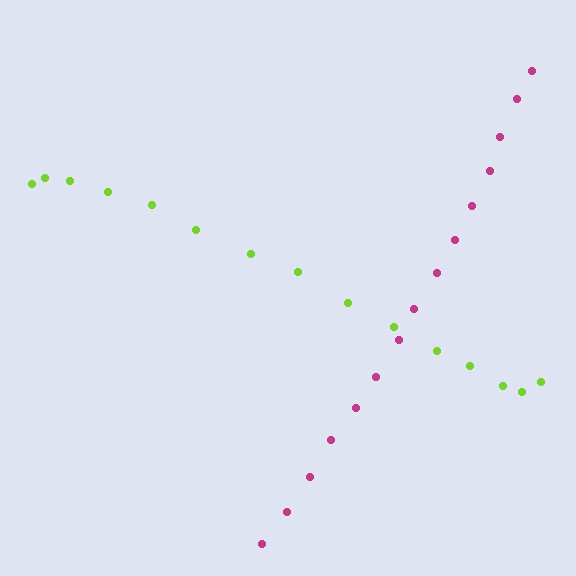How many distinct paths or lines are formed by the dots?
There are 2 distinct paths.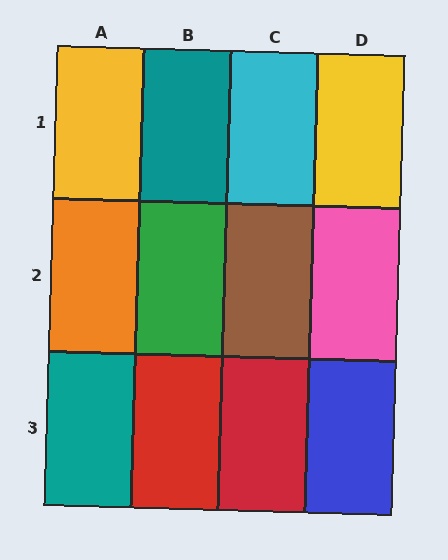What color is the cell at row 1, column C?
Cyan.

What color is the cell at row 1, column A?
Yellow.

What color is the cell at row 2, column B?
Green.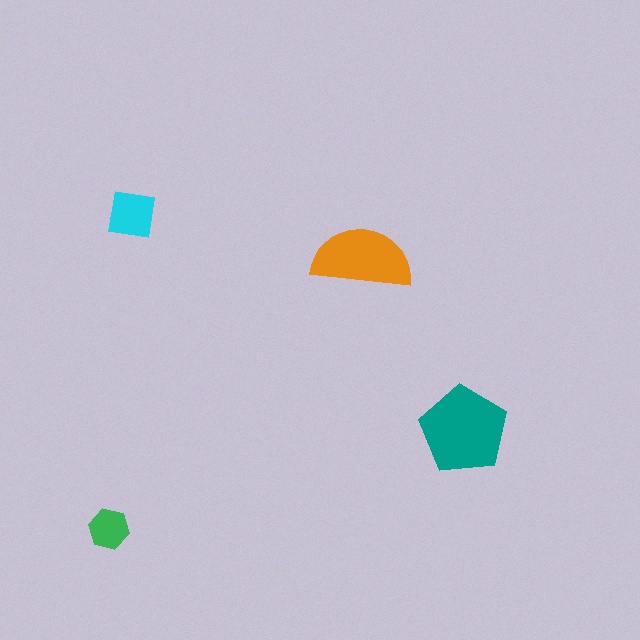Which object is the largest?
The teal pentagon.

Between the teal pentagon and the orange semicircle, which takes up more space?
The teal pentagon.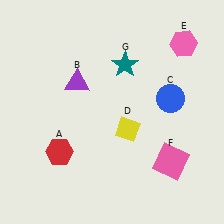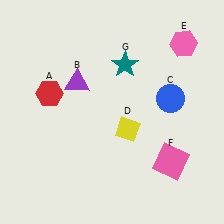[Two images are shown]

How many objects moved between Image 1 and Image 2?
1 object moved between the two images.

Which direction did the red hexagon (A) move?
The red hexagon (A) moved up.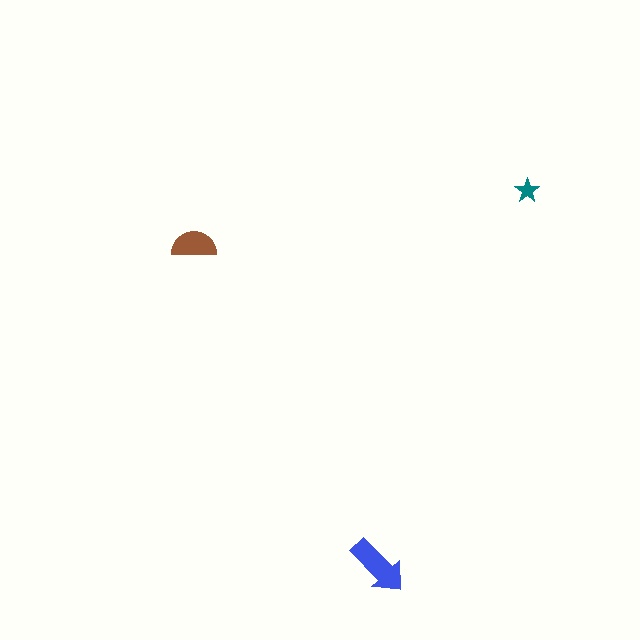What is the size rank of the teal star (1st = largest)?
3rd.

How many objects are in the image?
There are 3 objects in the image.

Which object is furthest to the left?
The brown semicircle is leftmost.